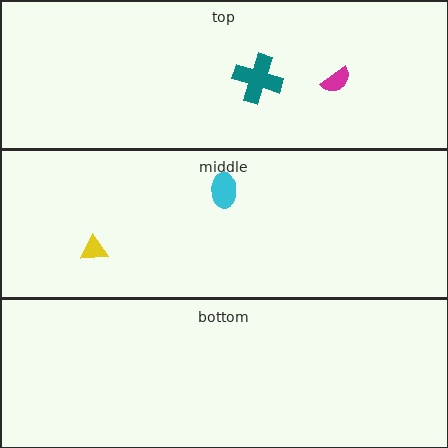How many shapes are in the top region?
2.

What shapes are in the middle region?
The cyan ellipse, the yellow triangle.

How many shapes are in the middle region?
2.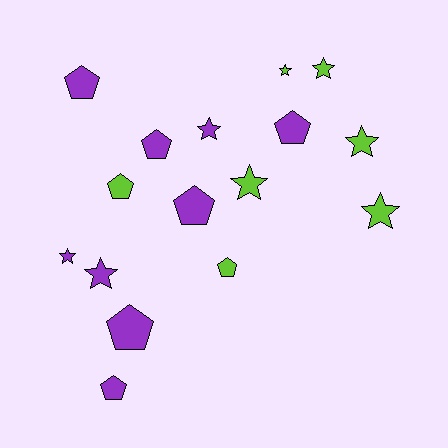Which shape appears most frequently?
Pentagon, with 8 objects.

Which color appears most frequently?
Purple, with 9 objects.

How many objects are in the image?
There are 16 objects.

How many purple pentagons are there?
There are 6 purple pentagons.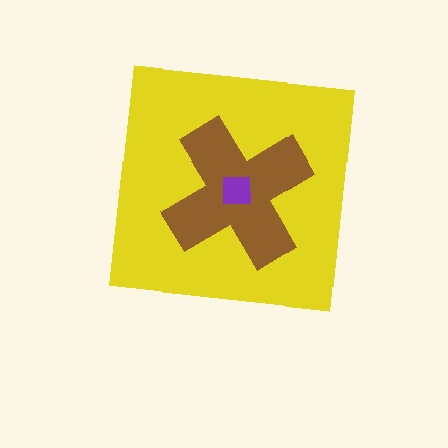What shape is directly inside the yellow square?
The brown cross.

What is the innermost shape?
The purple square.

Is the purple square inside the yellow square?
Yes.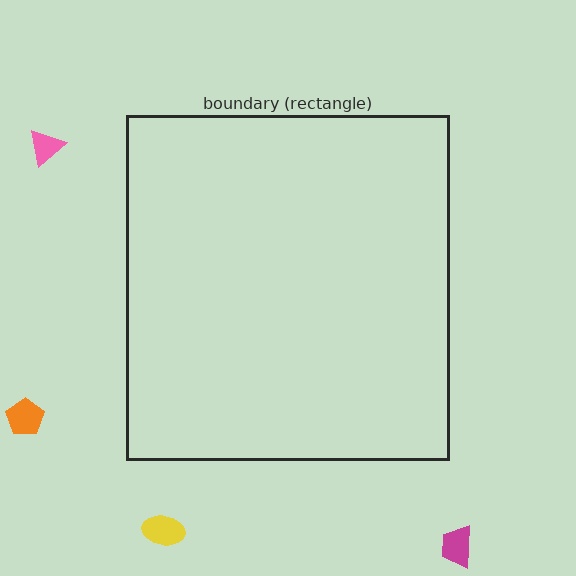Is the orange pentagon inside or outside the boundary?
Outside.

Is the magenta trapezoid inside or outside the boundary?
Outside.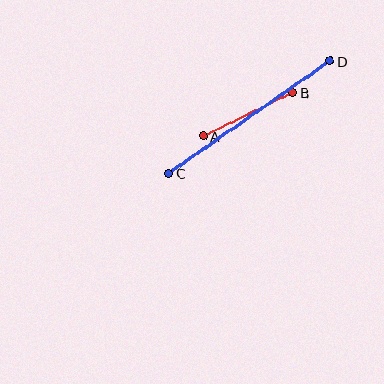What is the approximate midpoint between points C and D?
The midpoint is at approximately (249, 117) pixels.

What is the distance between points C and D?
The distance is approximately 197 pixels.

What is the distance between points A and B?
The distance is approximately 99 pixels.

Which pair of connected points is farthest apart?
Points C and D are farthest apart.